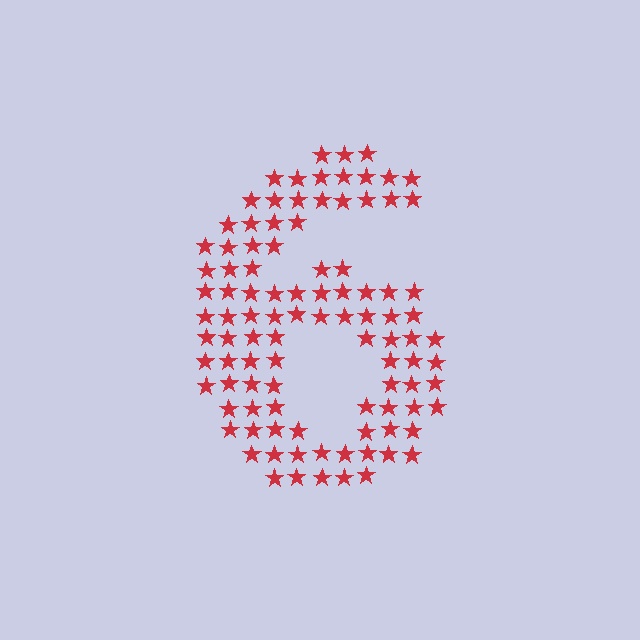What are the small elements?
The small elements are stars.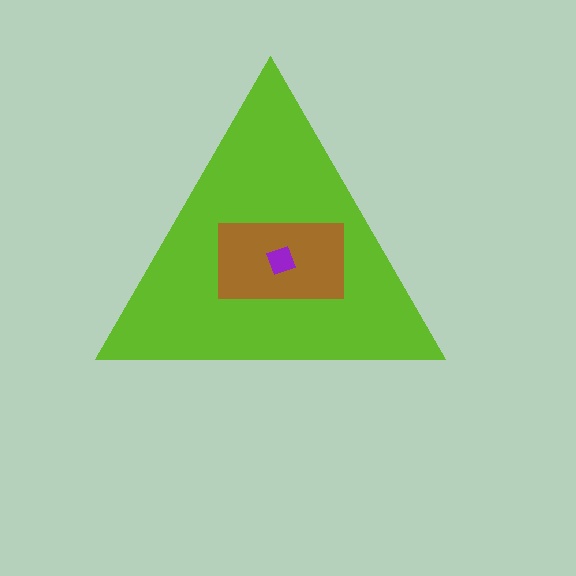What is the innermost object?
The purple diamond.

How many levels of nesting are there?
3.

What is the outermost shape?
The lime triangle.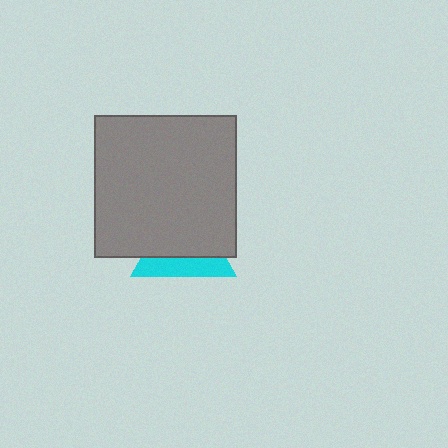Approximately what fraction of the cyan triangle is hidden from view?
Roughly 62% of the cyan triangle is hidden behind the gray square.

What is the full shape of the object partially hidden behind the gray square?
The partially hidden object is a cyan triangle.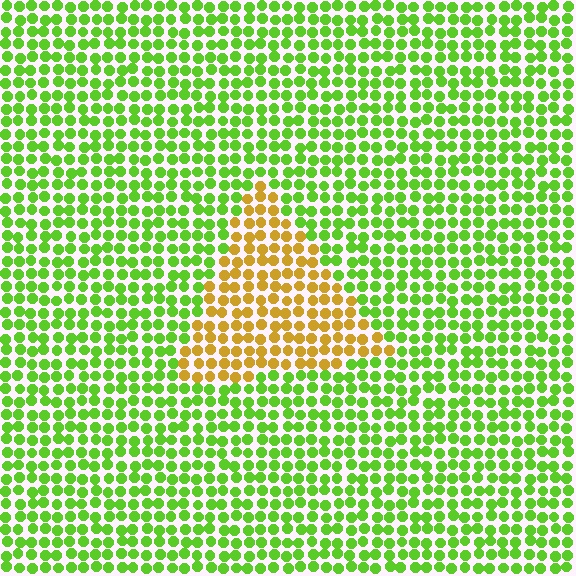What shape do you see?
I see a triangle.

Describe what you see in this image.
The image is filled with small lime elements in a uniform arrangement. A triangle-shaped region is visible where the elements are tinted to a slightly different hue, forming a subtle color boundary.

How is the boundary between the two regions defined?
The boundary is defined purely by a slight shift in hue (about 58 degrees). Spacing, size, and orientation are identical on both sides.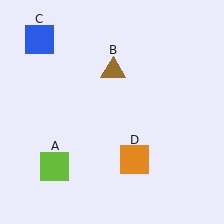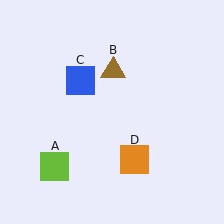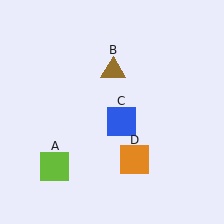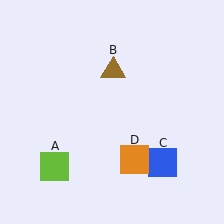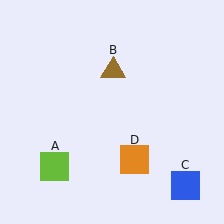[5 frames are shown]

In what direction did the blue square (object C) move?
The blue square (object C) moved down and to the right.